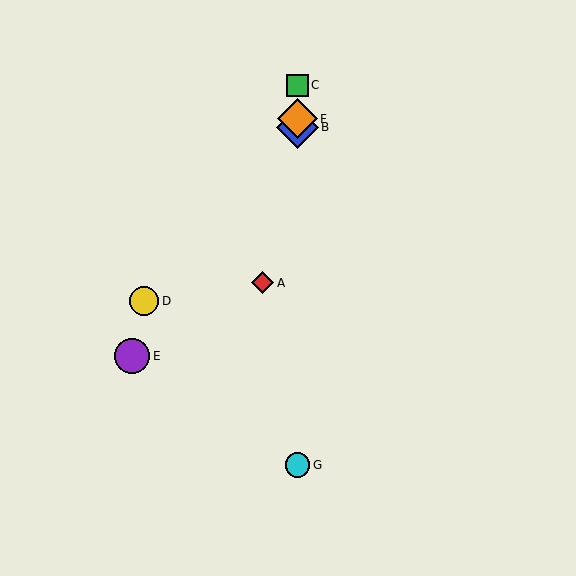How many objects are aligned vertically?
4 objects (B, C, F, G) are aligned vertically.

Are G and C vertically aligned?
Yes, both are at x≈297.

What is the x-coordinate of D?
Object D is at x≈144.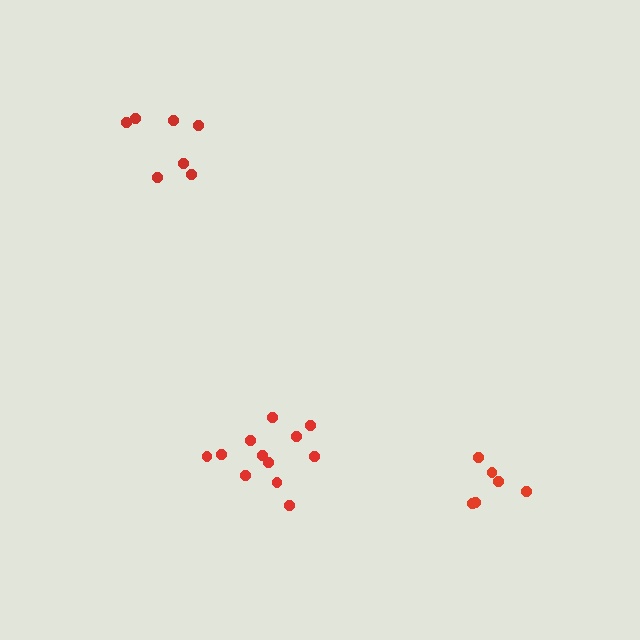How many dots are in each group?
Group 1: 6 dots, Group 2: 12 dots, Group 3: 7 dots (25 total).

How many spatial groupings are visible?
There are 3 spatial groupings.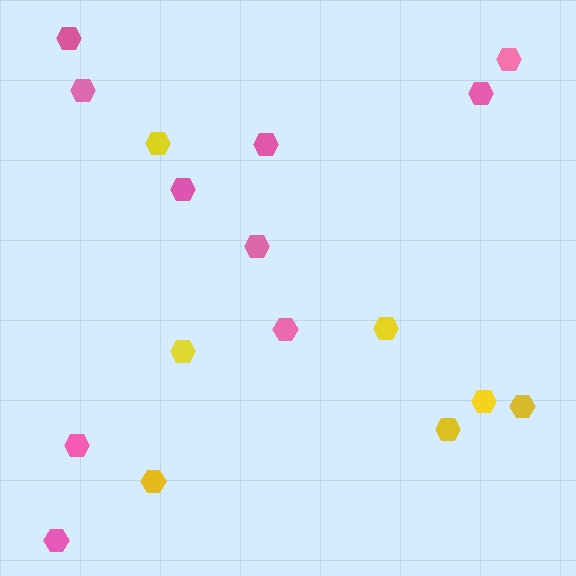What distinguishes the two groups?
There are 2 groups: one group of pink hexagons (10) and one group of yellow hexagons (7).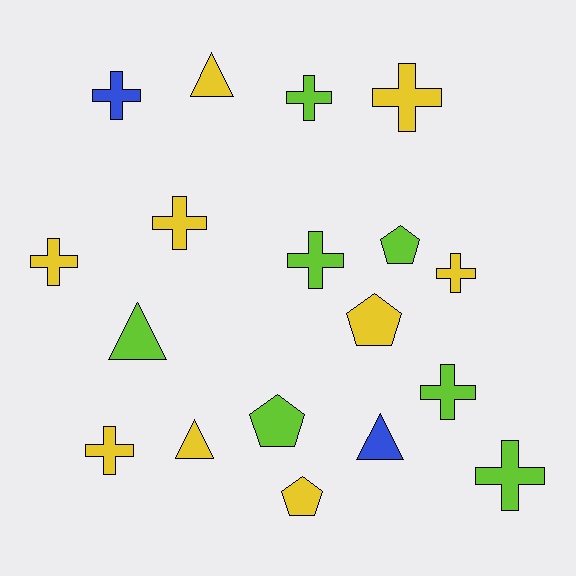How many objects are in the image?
There are 18 objects.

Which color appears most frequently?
Yellow, with 9 objects.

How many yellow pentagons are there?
There are 2 yellow pentagons.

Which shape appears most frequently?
Cross, with 10 objects.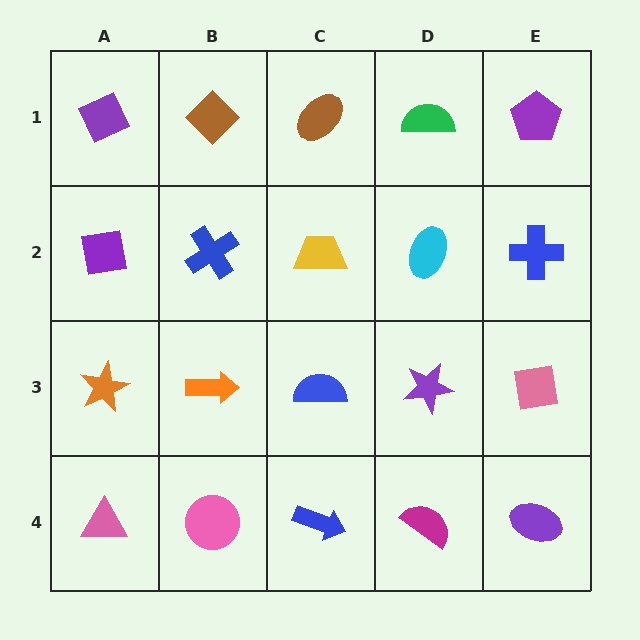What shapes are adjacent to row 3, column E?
A blue cross (row 2, column E), a purple ellipse (row 4, column E), a purple star (row 3, column D).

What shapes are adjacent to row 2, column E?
A purple pentagon (row 1, column E), a pink square (row 3, column E), a cyan ellipse (row 2, column D).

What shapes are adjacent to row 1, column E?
A blue cross (row 2, column E), a green semicircle (row 1, column D).